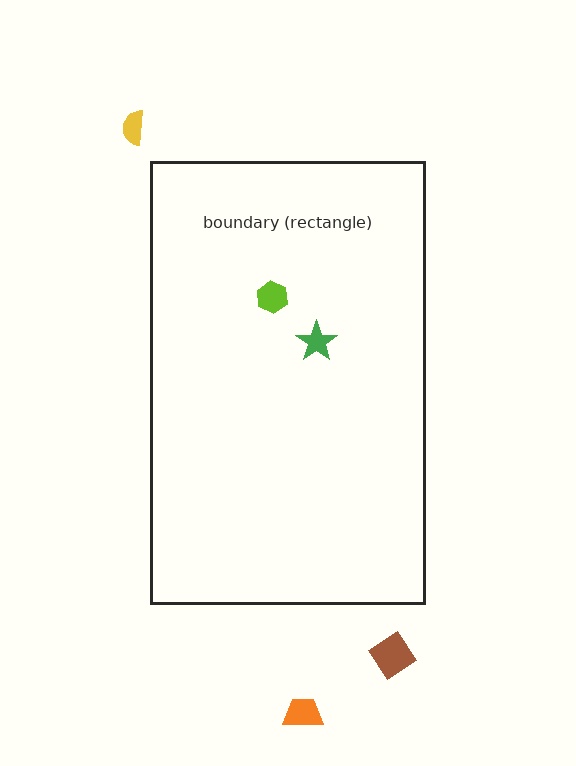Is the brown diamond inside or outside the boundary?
Outside.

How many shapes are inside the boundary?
2 inside, 3 outside.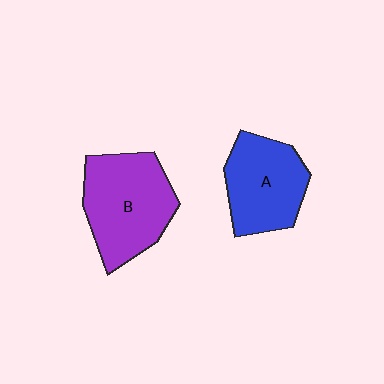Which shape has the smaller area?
Shape A (blue).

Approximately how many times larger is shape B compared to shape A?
Approximately 1.2 times.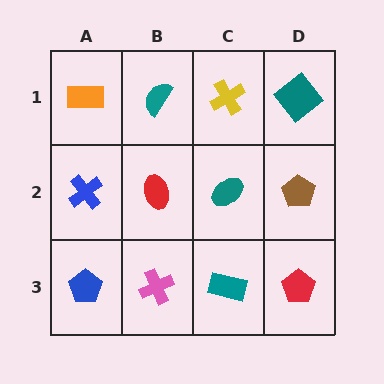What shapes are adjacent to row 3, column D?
A brown pentagon (row 2, column D), a teal rectangle (row 3, column C).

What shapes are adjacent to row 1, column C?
A teal ellipse (row 2, column C), a teal semicircle (row 1, column B), a teal diamond (row 1, column D).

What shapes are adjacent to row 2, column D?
A teal diamond (row 1, column D), a red pentagon (row 3, column D), a teal ellipse (row 2, column C).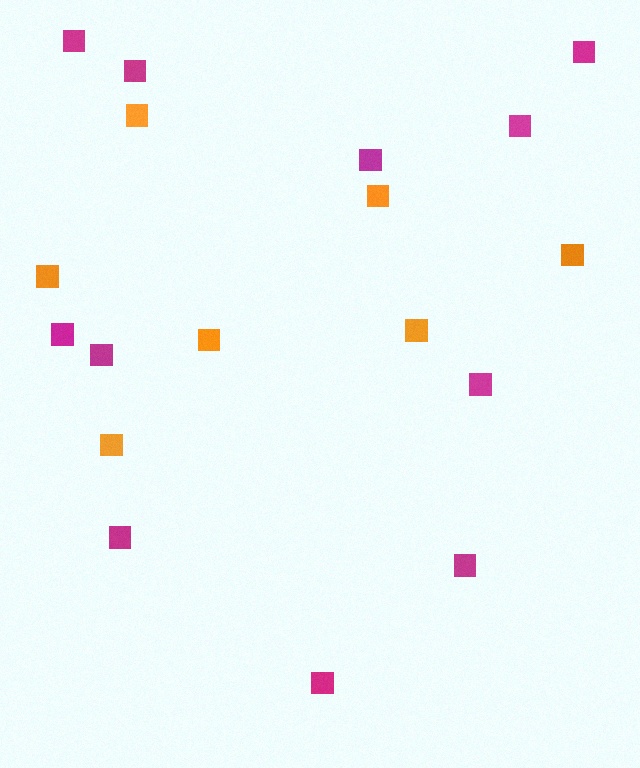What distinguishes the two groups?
There are 2 groups: one group of magenta squares (11) and one group of orange squares (7).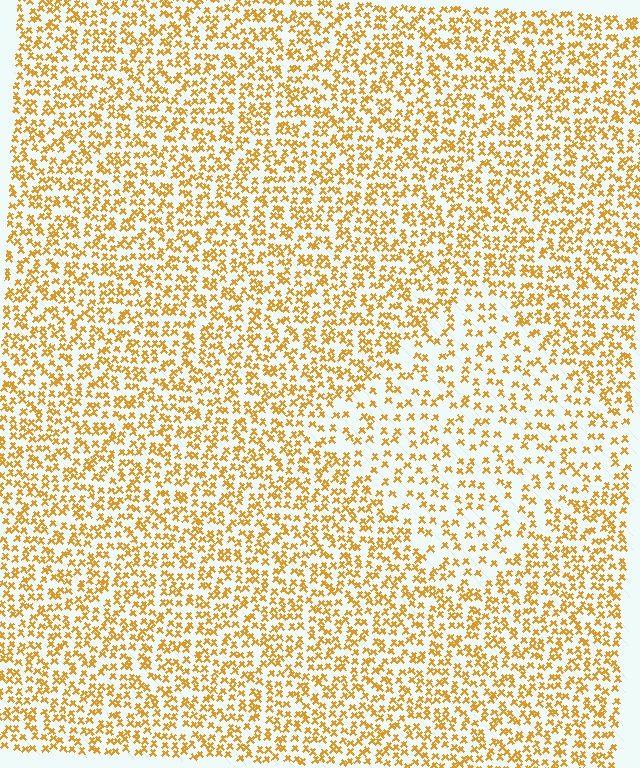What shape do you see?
I see a diamond.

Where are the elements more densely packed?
The elements are more densely packed outside the diamond boundary.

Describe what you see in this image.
The image contains small orange elements arranged at two different densities. A diamond-shaped region is visible where the elements are less densely packed than the surrounding area.